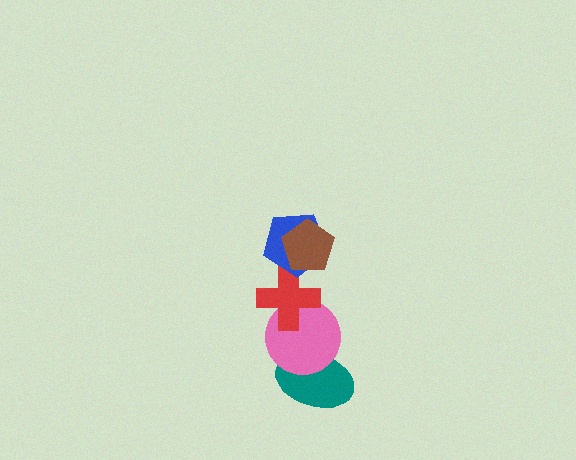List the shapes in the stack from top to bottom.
From top to bottom: the brown pentagon, the blue pentagon, the red cross, the pink circle, the teal ellipse.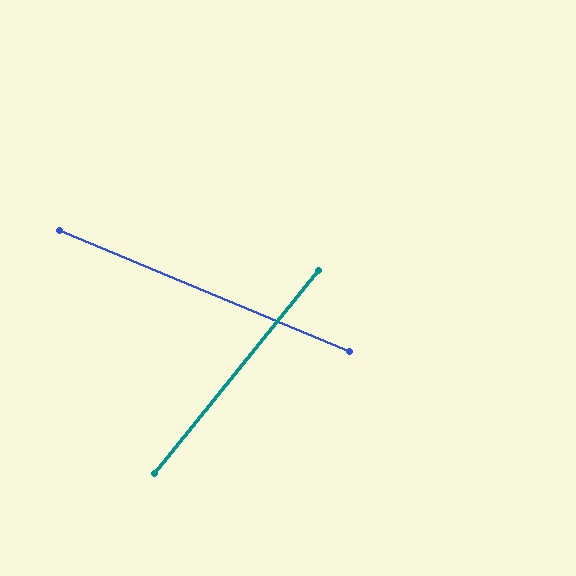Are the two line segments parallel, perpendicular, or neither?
Neither parallel nor perpendicular — they differ by about 74°.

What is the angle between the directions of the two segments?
Approximately 74 degrees.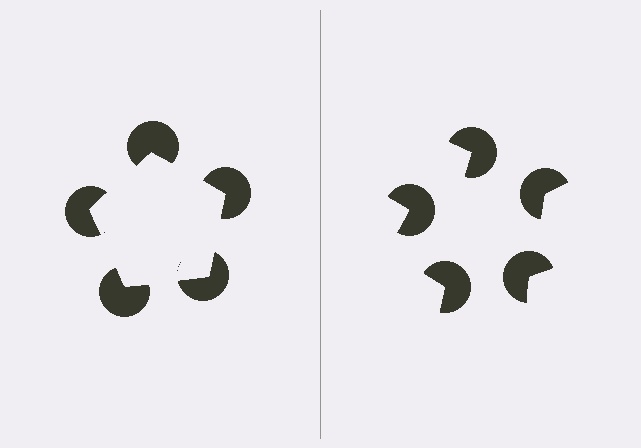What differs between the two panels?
The pac-man discs are positioned identically on both sides; only the wedge orientations differ. On the left they align to a pentagon; on the right they are misaligned.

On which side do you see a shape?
An illusory pentagon appears on the left side. On the right side the wedge cuts are rotated, so no coherent shape forms.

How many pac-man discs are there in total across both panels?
10 — 5 on each side.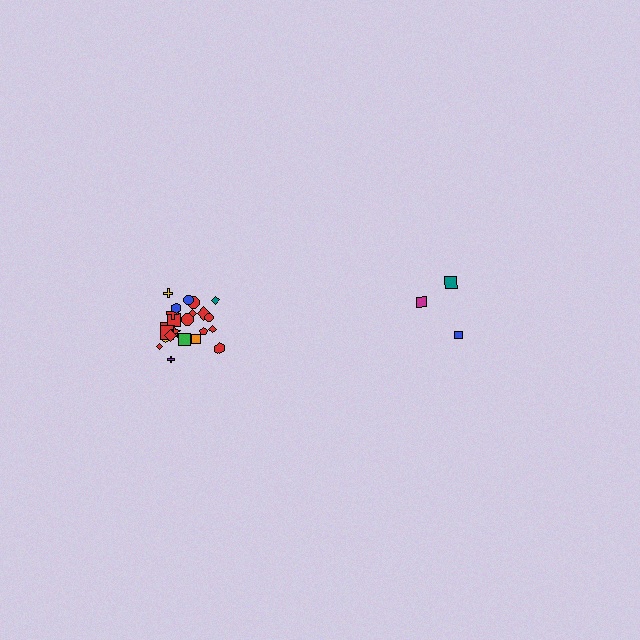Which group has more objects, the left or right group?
The left group.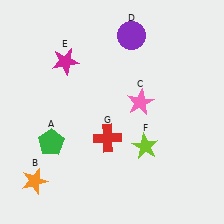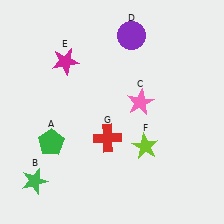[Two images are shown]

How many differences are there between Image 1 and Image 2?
There is 1 difference between the two images.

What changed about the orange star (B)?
In Image 1, B is orange. In Image 2, it changed to green.